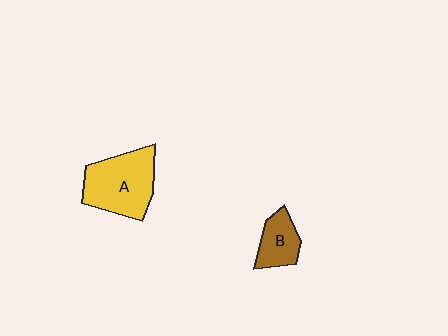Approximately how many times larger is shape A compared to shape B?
Approximately 2.0 times.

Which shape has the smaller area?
Shape B (brown).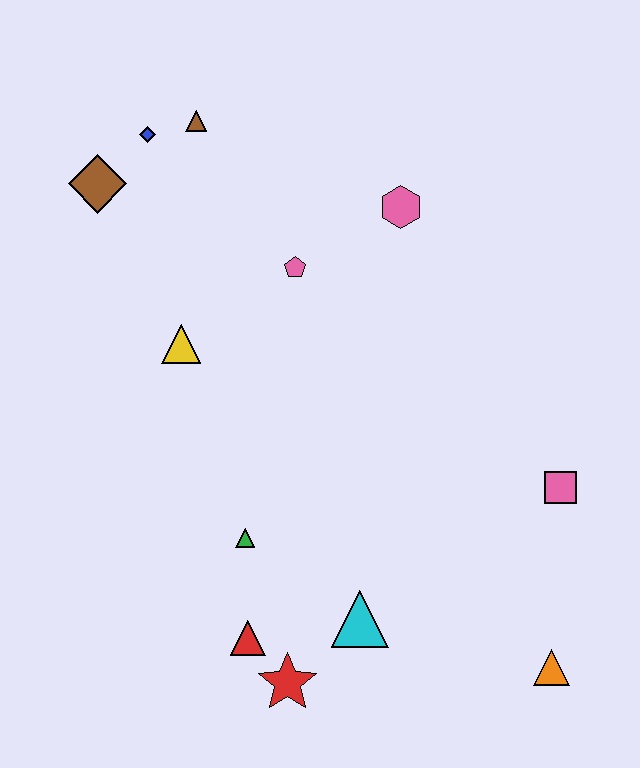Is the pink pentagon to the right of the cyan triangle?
No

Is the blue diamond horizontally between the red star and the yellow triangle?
No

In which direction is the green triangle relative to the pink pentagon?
The green triangle is below the pink pentagon.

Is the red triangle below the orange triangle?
No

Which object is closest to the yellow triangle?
The pink pentagon is closest to the yellow triangle.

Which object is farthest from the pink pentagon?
The orange triangle is farthest from the pink pentagon.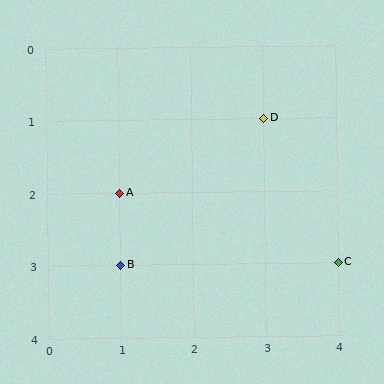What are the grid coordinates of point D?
Point D is at grid coordinates (3, 1).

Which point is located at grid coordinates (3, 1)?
Point D is at (3, 1).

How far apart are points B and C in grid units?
Points B and C are 3 columns apart.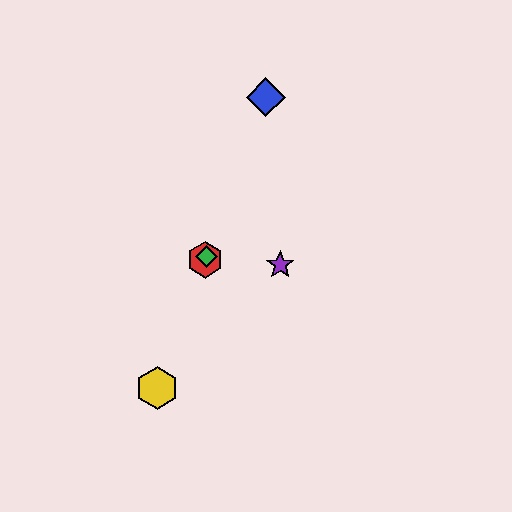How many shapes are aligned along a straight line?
4 shapes (the red hexagon, the blue diamond, the green diamond, the yellow hexagon) are aligned along a straight line.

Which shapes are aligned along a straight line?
The red hexagon, the blue diamond, the green diamond, the yellow hexagon are aligned along a straight line.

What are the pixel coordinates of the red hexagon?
The red hexagon is at (205, 260).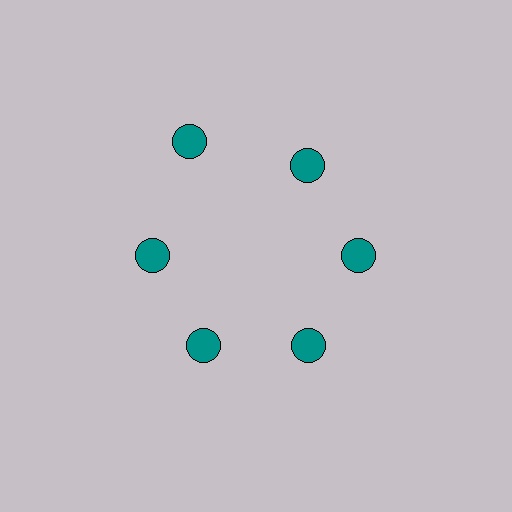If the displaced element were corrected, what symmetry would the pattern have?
It would have 6-fold rotational symmetry — the pattern would map onto itself every 60 degrees.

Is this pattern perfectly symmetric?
No. The 6 teal circles are arranged in a ring, but one element near the 11 o'clock position is pushed outward from the center, breaking the 6-fold rotational symmetry.